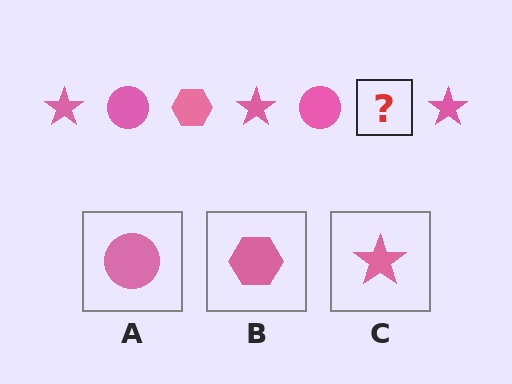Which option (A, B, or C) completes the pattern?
B.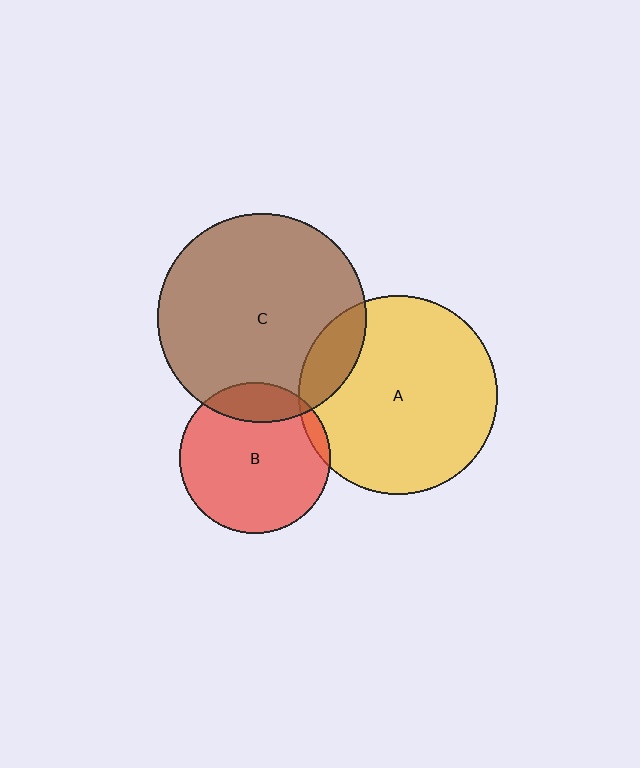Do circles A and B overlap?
Yes.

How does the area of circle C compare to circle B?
Approximately 1.9 times.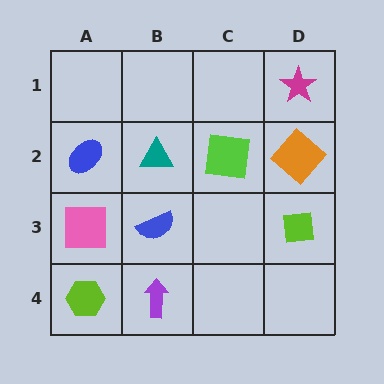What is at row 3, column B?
A blue semicircle.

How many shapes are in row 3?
3 shapes.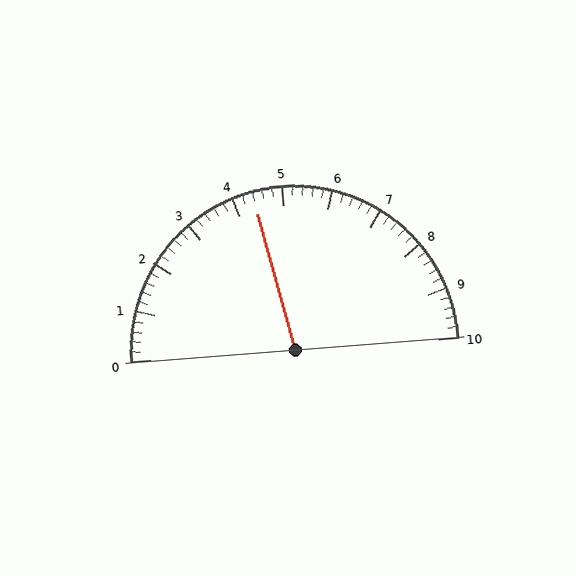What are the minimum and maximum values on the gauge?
The gauge ranges from 0 to 10.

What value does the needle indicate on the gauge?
The needle indicates approximately 4.4.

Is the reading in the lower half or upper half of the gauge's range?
The reading is in the lower half of the range (0 to 10).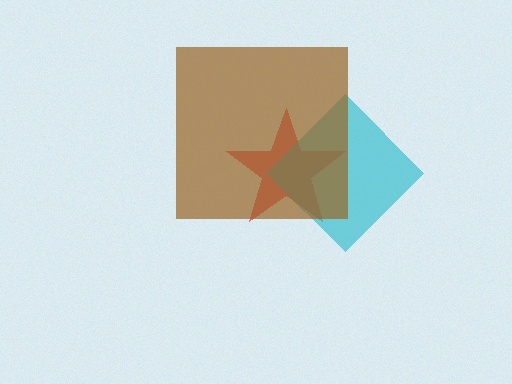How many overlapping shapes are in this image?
There are 3 overlapping shapes in the image.